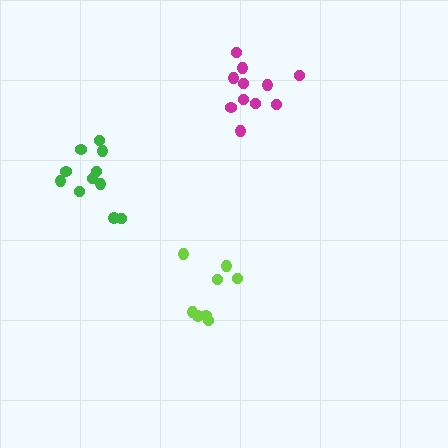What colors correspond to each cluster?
The clusters are colored: green, lime, magenta.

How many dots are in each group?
Group 1: 11 dots, Group 2: 8 dots, Group 3: 11 dots (30 total).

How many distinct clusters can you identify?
There are 3 distinct clusters.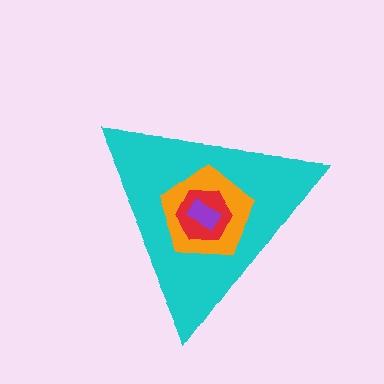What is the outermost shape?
The cyan triangle.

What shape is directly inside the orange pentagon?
The red hexagon.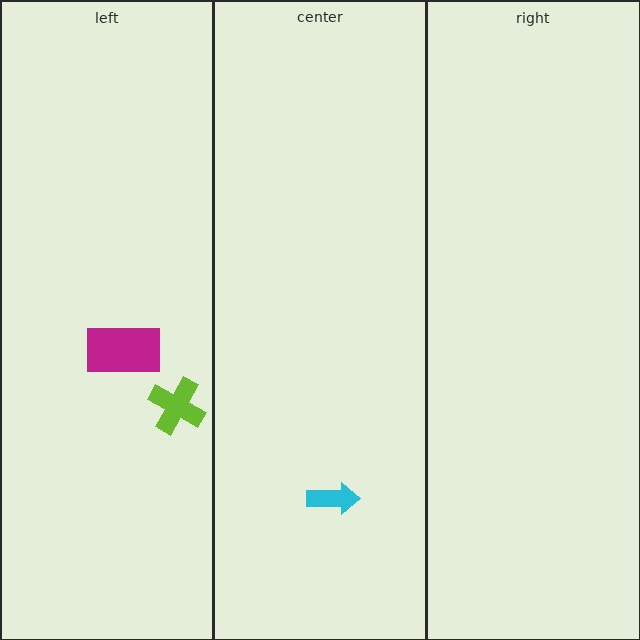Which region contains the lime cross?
The left region.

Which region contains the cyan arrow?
The center region.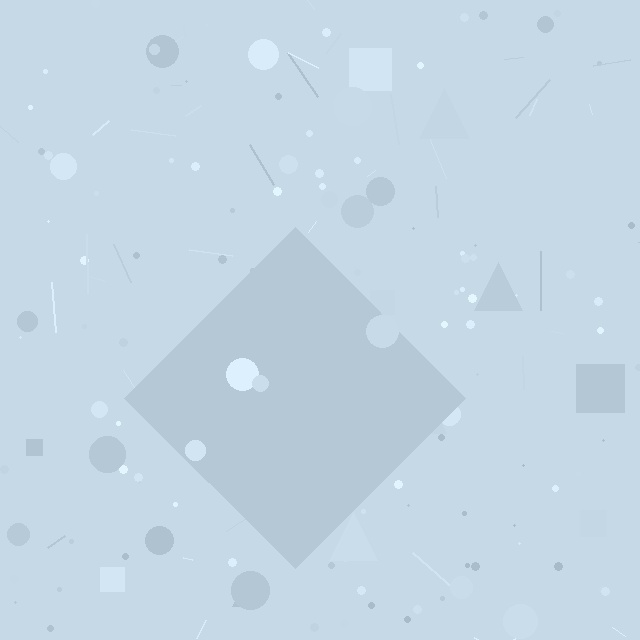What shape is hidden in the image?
A diamond is hidden in the image.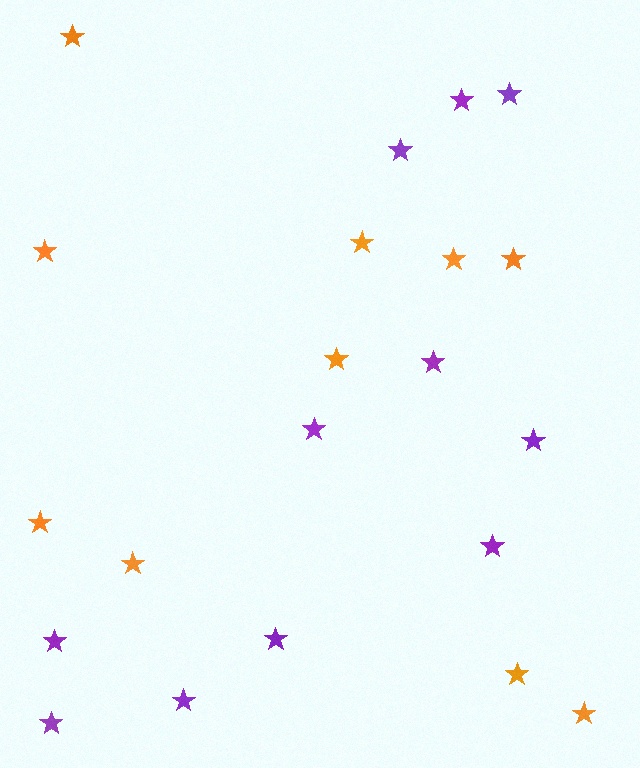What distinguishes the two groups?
There are 2 groups: one group of orange stars (10) and one group of purple stars (11).